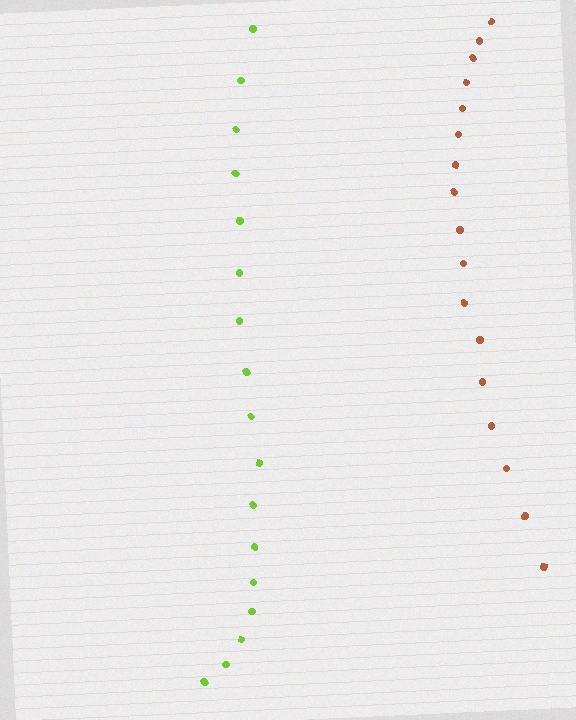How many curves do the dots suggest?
There are 2 distinct paths.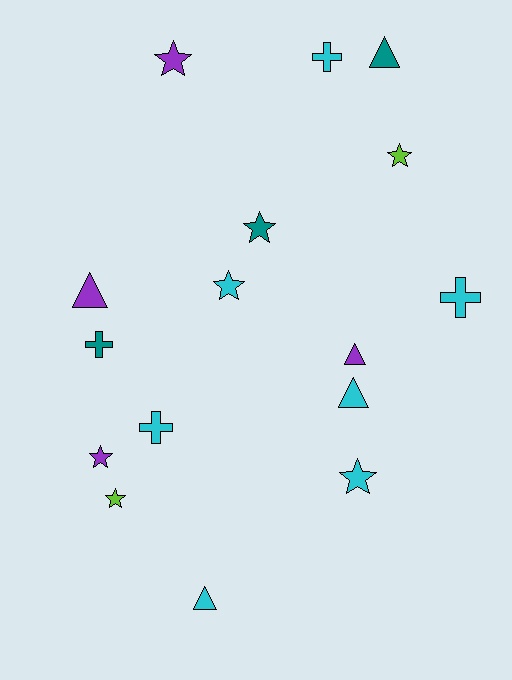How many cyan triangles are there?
There are 2 cyan triangles.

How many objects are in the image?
There are 16 objects.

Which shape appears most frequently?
Star, with 7 objects.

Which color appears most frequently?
Cyan, with 7 objects.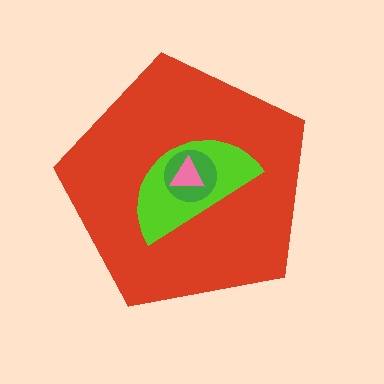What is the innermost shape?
The pink triangle.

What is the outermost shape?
The red pentagon.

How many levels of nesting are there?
4.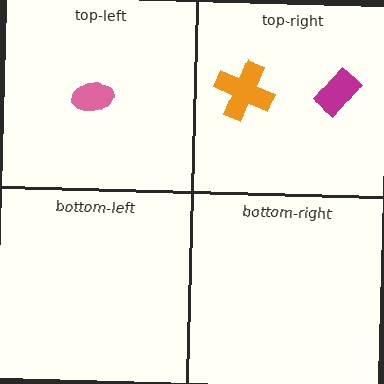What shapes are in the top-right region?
The orange cross, the magenta rectangle.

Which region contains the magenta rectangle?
The top-right region.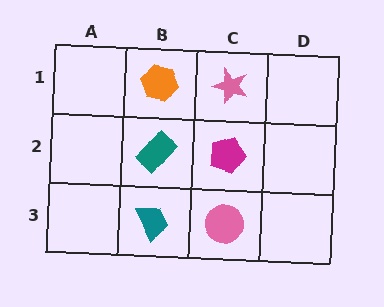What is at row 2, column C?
A magenta pentagon.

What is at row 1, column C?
A pink star.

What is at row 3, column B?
A teal trapezoid.